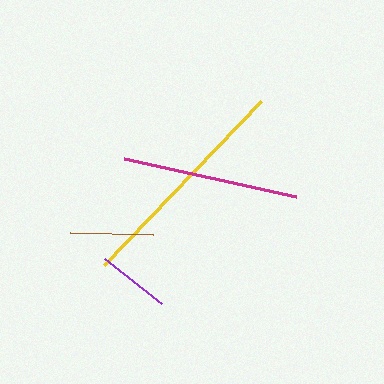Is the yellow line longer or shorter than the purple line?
The yellow line is longer than the purple line.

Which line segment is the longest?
The yellow line is the longest at approximately 227 pixels.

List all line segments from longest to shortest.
From longest to shortest: yellow, magenta, brown, purple.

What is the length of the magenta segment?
The magenta segment is approximately 176 pixels long.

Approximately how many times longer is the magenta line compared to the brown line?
The magenta line is approximately 2.1 times the length of the brown line.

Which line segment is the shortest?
The purple line is the shortest at approximately 73 pixels.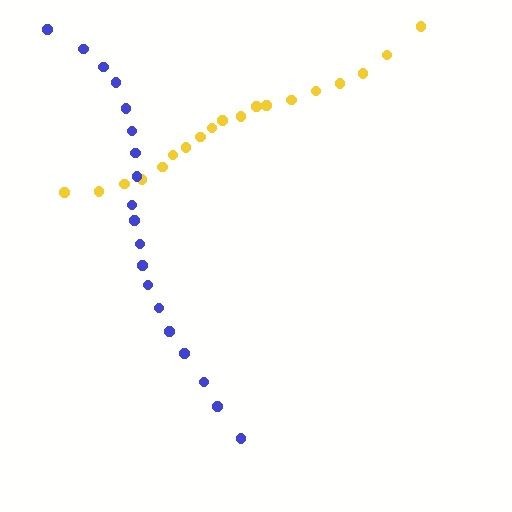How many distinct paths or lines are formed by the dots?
There are 2 distinct paths.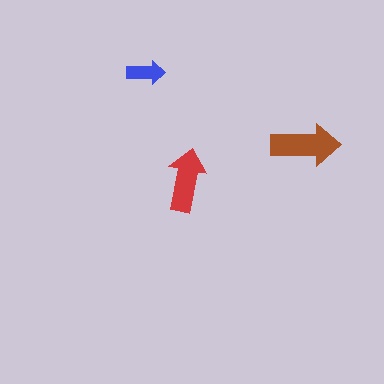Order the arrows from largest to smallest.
the brown one, the red one, the blue one.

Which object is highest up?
The blue arrow is topmost.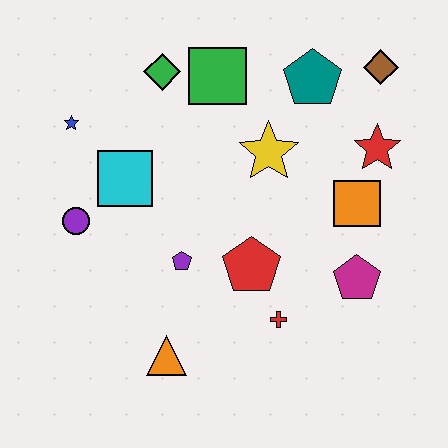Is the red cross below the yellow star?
Yes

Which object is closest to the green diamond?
The green square is closest to the green diamond.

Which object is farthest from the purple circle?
The brown diamond is farthest from the purple circle.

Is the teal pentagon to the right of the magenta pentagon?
No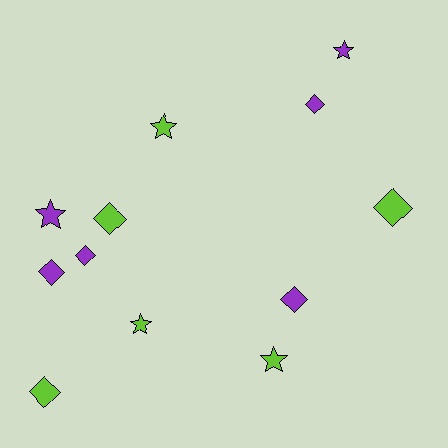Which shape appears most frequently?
Diamond, with 7 objects.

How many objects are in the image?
There are 12 objects.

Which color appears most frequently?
Lime, with 6 objects.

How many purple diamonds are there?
There are 4 purple diamonds.